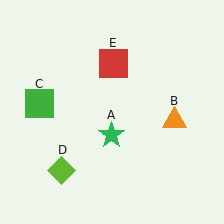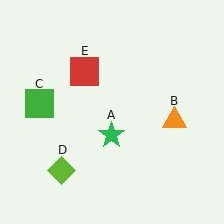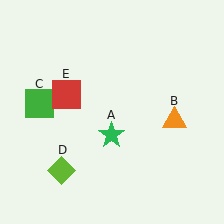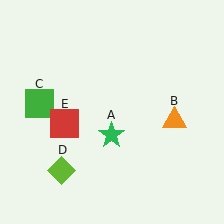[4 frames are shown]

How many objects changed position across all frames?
1 object changed position: red square (object E).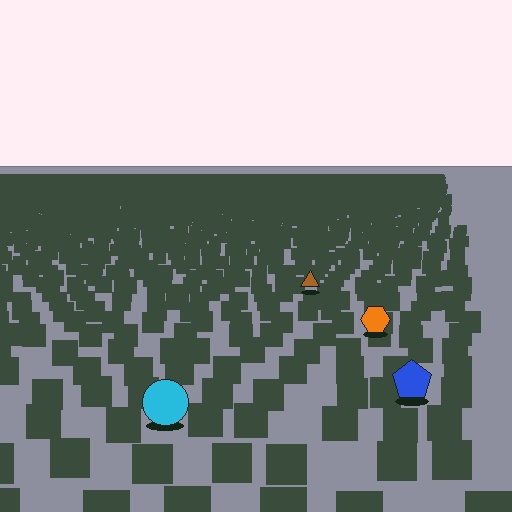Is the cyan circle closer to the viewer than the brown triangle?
Yes. The cyan circle is closer — you can tell from the texture gradient: the ground texture is coarser near it.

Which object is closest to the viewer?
The cyan circle is closest. The texture marks near it are larger and more spread out.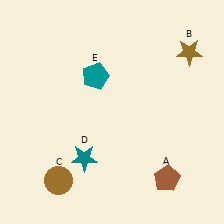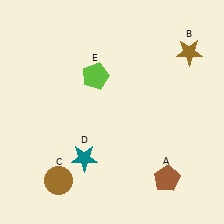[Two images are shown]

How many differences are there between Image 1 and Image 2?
There is 1 difference between the two images.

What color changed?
The pentagon (E) changed from teal in Image 1 to lime in Image 2.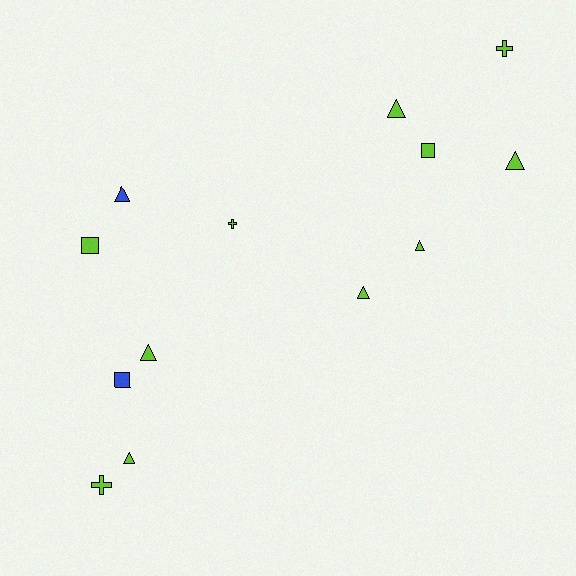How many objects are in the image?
There are 13 objects.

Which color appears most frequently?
Lime, with 11 objects.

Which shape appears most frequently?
Triangle, with 7 objects.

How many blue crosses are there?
There are no blue crosses.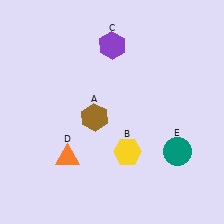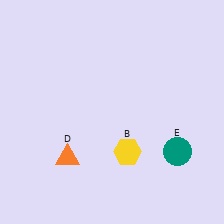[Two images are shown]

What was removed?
The purple hexagon (C), the brown hexagon (A) were removed in Image 2.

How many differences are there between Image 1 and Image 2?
There are 2 differences between the two images.